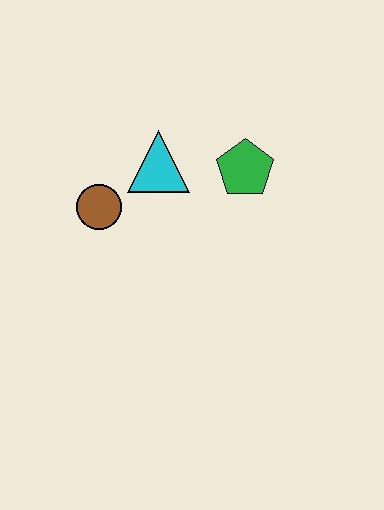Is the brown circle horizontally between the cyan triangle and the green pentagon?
No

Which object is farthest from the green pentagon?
The brown circle is farthest from the green pentagon.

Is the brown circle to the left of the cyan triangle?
Yes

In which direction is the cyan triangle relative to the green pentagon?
The cyan triangle is to the left of the green pentagon.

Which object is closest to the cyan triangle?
The brown circle is closest to the cyan triangle.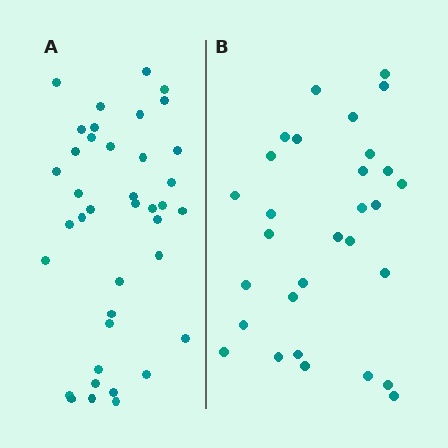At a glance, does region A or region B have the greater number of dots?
Region A (the left region) has more dots.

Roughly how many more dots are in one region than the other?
Region A has roughly 8 or so more dots than region B.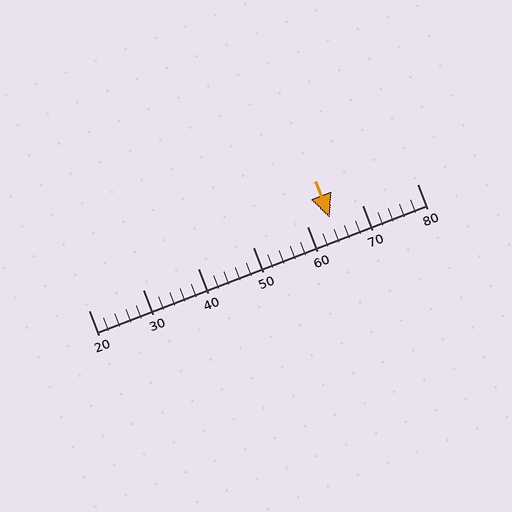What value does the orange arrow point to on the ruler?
The orange arrow points to approximately 64.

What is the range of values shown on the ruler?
The ruler shows values from 20 to 80.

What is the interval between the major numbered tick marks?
The major tick marks are spaced 10 units apart.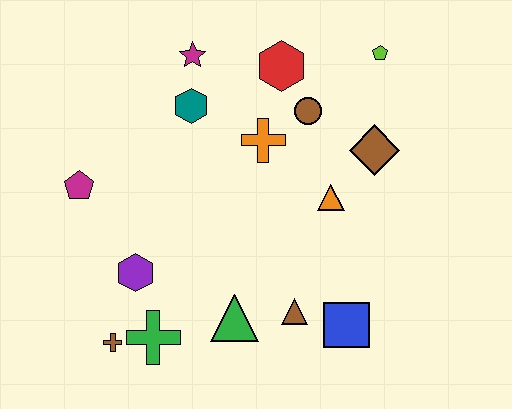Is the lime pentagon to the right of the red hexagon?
Yes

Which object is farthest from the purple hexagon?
The lime pentagon is farthest from the purple hexagon.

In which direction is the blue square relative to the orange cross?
The blue square is below the orange cross.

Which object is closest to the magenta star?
The teal hexagon is closest to the magenta star.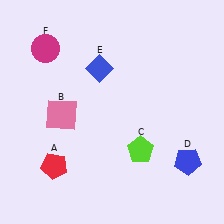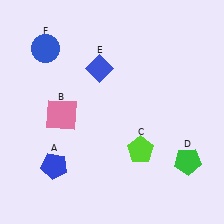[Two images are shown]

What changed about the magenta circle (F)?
In Image 1, F is magenta. In Image 2, it changed to blue.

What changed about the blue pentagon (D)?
In Image 1, D is blue. In Image 2, it changed to green.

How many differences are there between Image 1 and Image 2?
There are 3 differences between the two images.